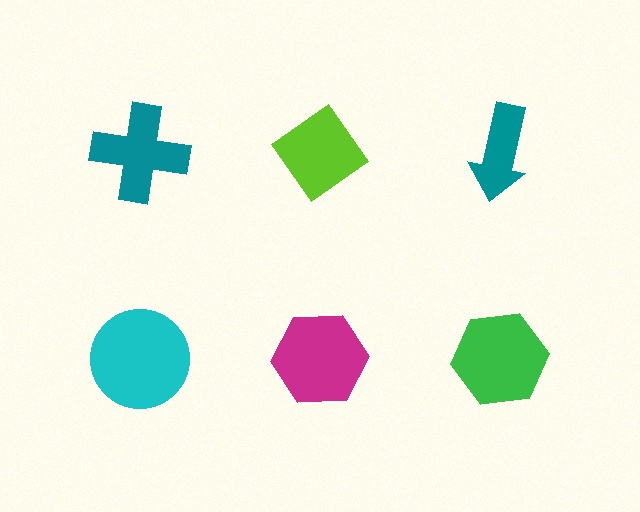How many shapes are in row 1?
3 shapes.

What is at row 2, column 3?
A green hexagon.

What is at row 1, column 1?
A teal cross.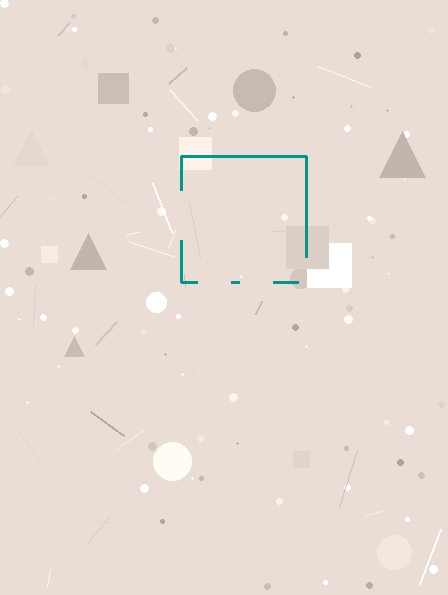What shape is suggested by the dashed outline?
The dashed outline suggests a square.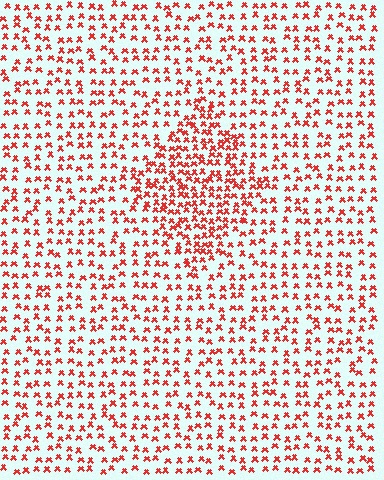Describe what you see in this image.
The image contains small red elements arranged at two different densities. A diamond-shaped region is visible where the elements are more densely packed than the surrounding area.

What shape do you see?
I see a diamond.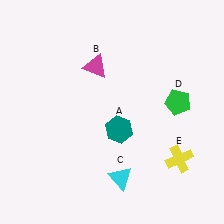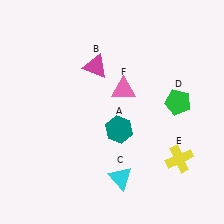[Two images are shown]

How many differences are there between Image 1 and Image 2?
There is 1 difference between the two images.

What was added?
A pink triangle (F) was added in Image 2.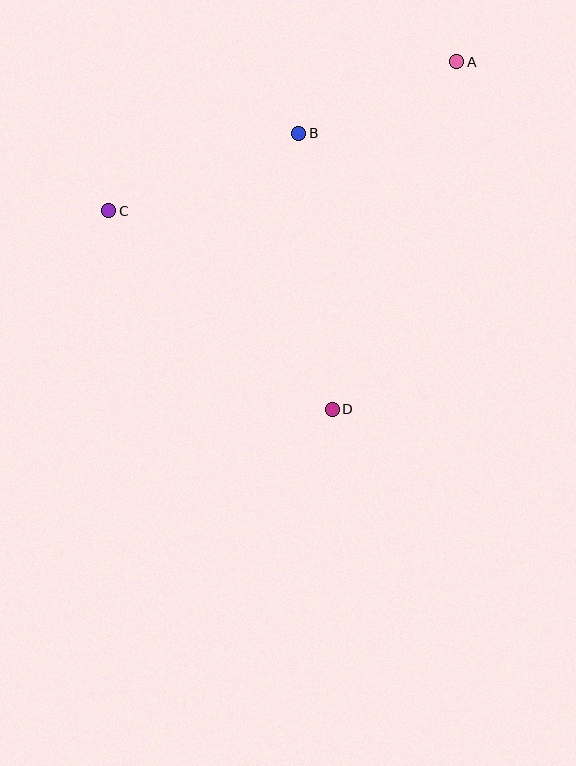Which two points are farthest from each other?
Points A and C are farthest from each other.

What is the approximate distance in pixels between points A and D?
The distance between A and D is approximately 369 pixels.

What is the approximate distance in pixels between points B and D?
The distance between B and D is approximately 278 pixels.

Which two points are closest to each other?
Points A and B are closest to each other.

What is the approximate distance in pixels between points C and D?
The distance between C and D is approximately 299 pixels.